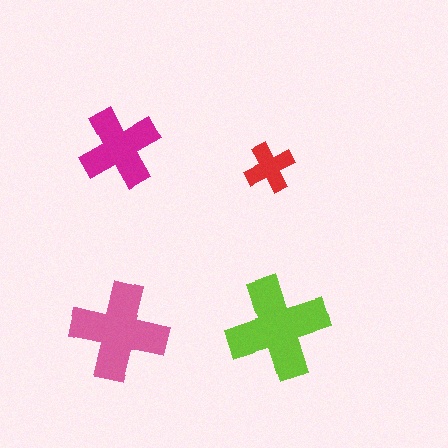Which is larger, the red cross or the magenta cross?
The magenta one.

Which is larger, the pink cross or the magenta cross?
The pink one.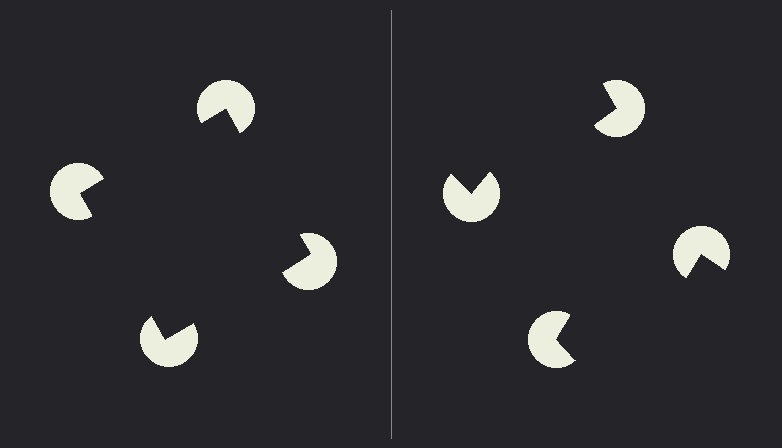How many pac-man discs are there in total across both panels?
8 — 4 on each side.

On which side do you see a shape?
An illusory square appears on the left side. On the right side the wedge cuts are rotated, so no coherent shape forms.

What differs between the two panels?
The pac-man discs are positioned identically on both sides; only the wedge orientations differ. On the left they align to a square; on the right they are misaligned.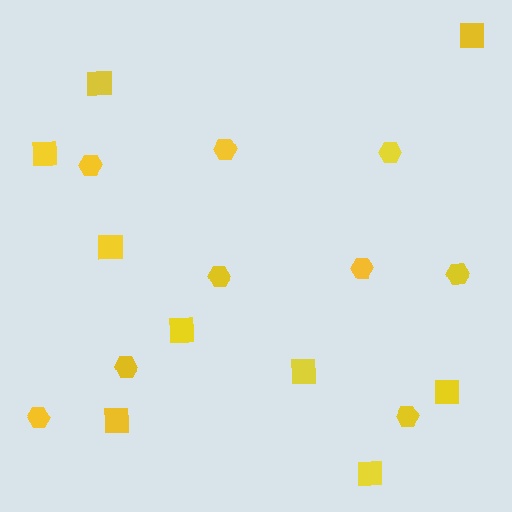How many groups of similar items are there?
There are 2 groups: one group of hexagons (9) and one group of squares (9).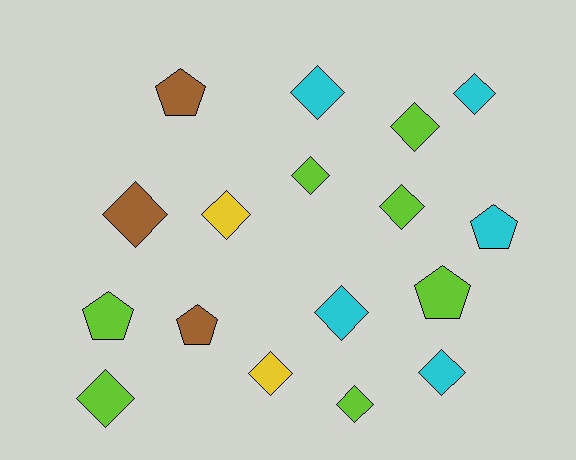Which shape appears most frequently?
Diamond, with 12 objects.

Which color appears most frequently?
Lime, with 7 objects.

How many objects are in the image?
There are 17 objects.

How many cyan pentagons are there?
There is 1 cyan pentagon.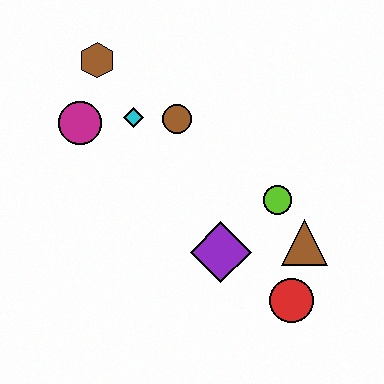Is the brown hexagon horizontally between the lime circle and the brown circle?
No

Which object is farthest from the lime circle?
The brown hexagon is farthest from the lime circle.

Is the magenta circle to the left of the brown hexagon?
Yes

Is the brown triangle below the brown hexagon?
Yes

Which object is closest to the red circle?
The brown triangle is closest to the red circle.